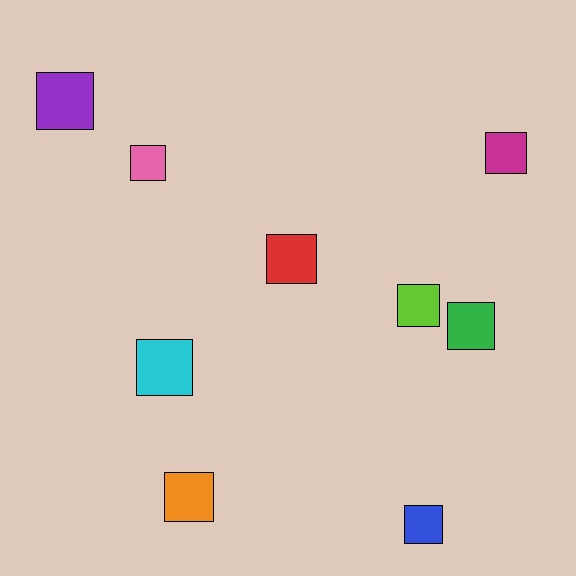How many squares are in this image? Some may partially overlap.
There are 9 squares.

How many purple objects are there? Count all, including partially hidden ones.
There is 1 purple object.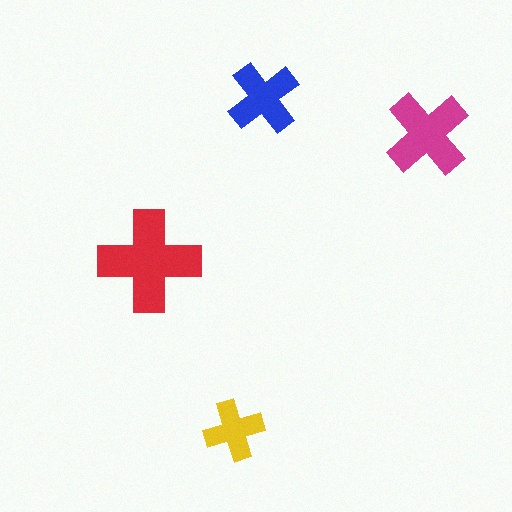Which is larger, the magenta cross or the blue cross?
The magenta one.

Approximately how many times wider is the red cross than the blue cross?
About 1.5 times wider.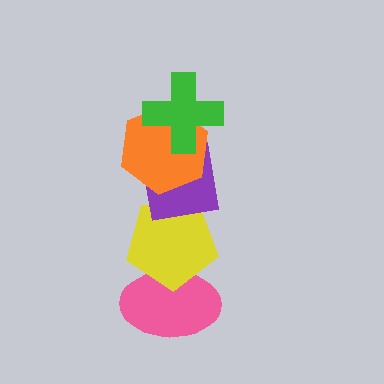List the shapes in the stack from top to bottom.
From top to bottom: the green cross, the orange hexagon, the purple square, the yellow pentagon, the pink ellipse.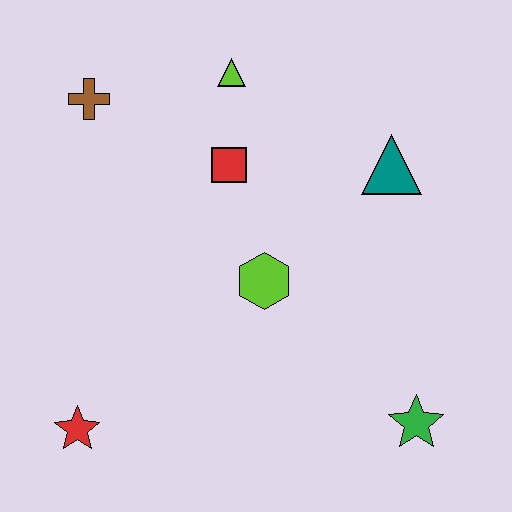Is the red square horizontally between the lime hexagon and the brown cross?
Yes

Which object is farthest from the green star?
The brown cross is farthest from the green star.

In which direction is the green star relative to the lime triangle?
The green star is below the lime triangle.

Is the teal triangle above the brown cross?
No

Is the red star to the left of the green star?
Yes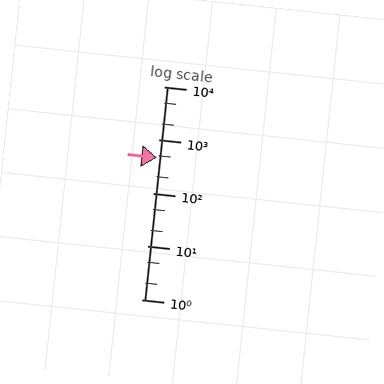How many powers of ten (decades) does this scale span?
The scale spans 4 decades, from 1 to 10000.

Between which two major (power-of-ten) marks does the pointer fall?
The pointer is between 100 and 1000.